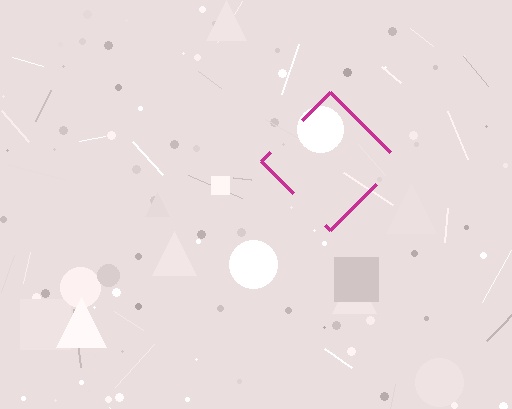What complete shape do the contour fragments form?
The contour fragments form a diamond.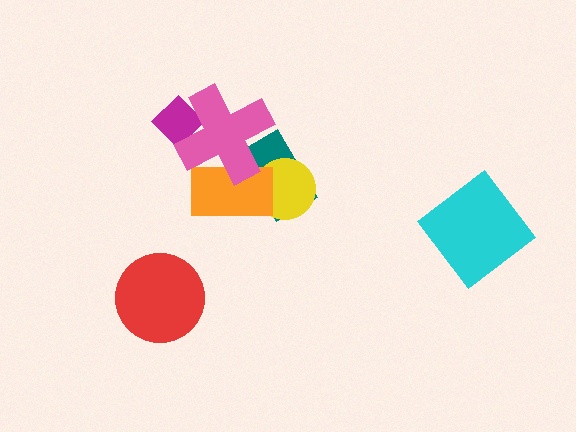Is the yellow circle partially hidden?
Yes, it is partially covered by another shape.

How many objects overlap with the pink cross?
3 objects overlap with the pink cross.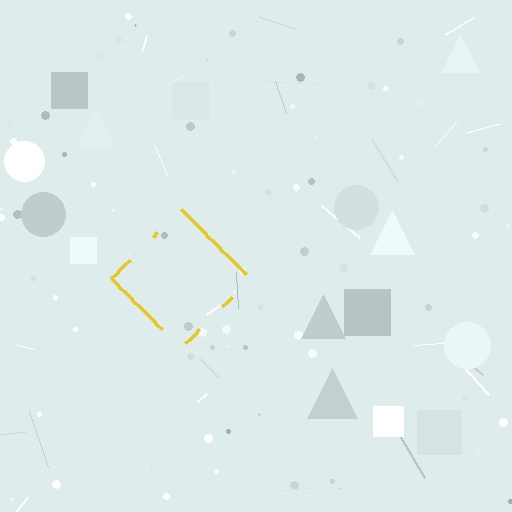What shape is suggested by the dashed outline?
The dashed outline suggests a diamond.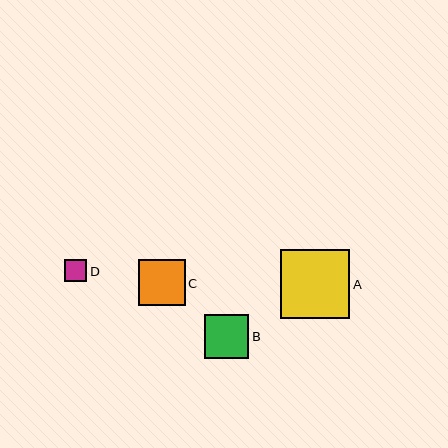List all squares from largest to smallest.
From largest to smallest: A, C, B, D.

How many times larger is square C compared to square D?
Square C is approximately 2.1 times the size of square D.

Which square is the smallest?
Square D is the smallest with a size of approximately 22 pixels.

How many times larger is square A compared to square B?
Square A is approximately 1.6 times the size of square B.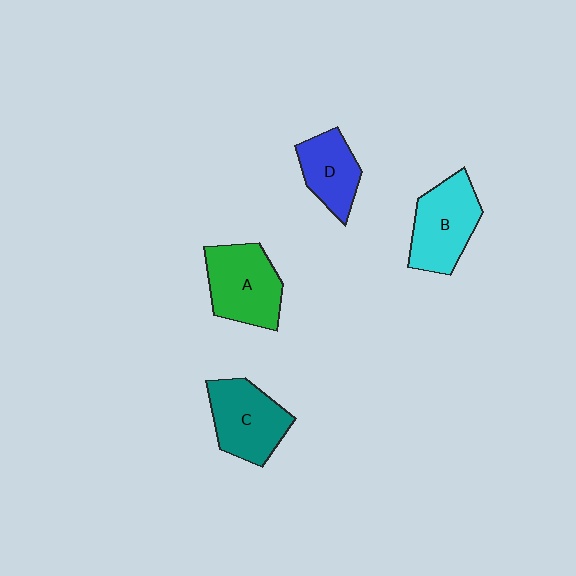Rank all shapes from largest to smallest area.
From largest to smallest: A (green), B (cyan), C (teal), D (blue).